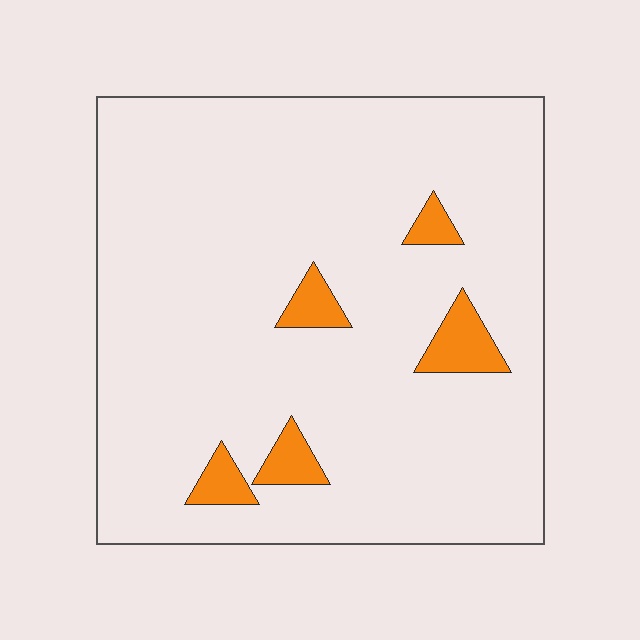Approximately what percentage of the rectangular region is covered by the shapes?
Approximately 5%.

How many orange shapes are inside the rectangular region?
5.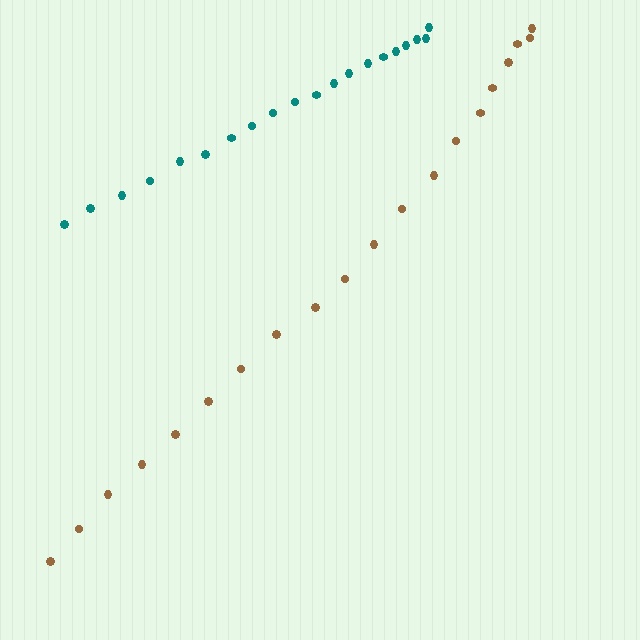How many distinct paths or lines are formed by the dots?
There are 2 distinct paths.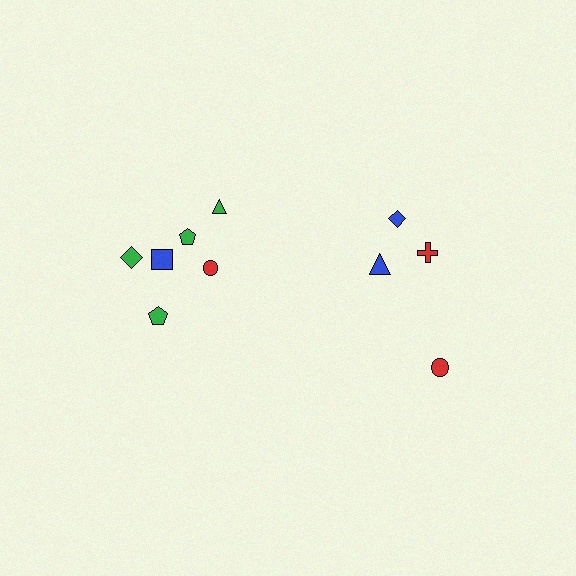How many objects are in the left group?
There are 6 objects.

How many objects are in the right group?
There are 4 objects.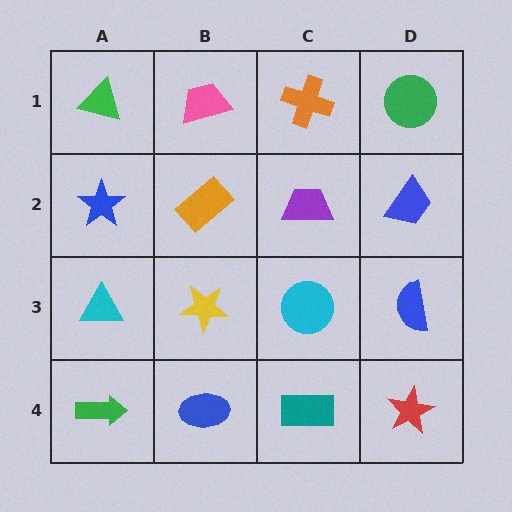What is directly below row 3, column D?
A red star.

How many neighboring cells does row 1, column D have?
2.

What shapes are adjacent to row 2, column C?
An orange cross (row 1, column C), a cyan circle (row 3, column C), an orange rectangle (row 2, column B), a blue trapezoid (row 2, column D).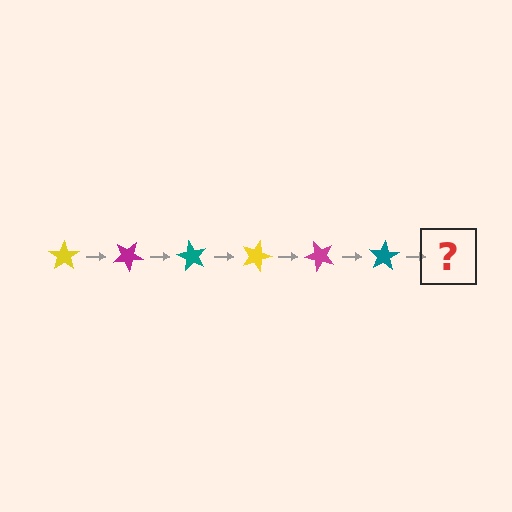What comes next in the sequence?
The next element should be a yellow star, rotated 180 degrees from the start.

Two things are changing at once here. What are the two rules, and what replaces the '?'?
The two rules are that it rotates 30 degrees each step and the color cycles through yellow, magenta, and teal. The '?' should be a yellow star, rotated 180 degrees from the start.